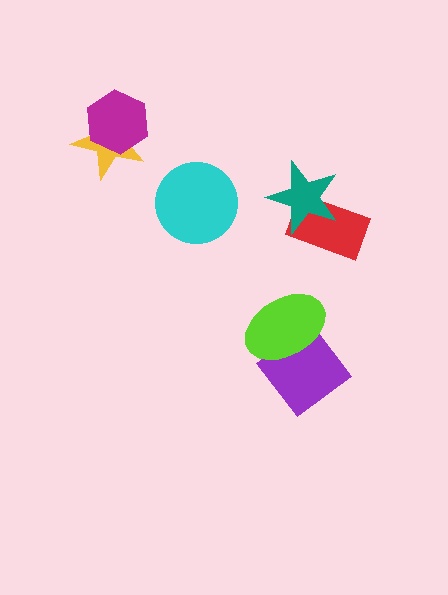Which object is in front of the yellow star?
The magenta hexagon is in front of the yellow star.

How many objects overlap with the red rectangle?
1 object overlaps with the red rectangle.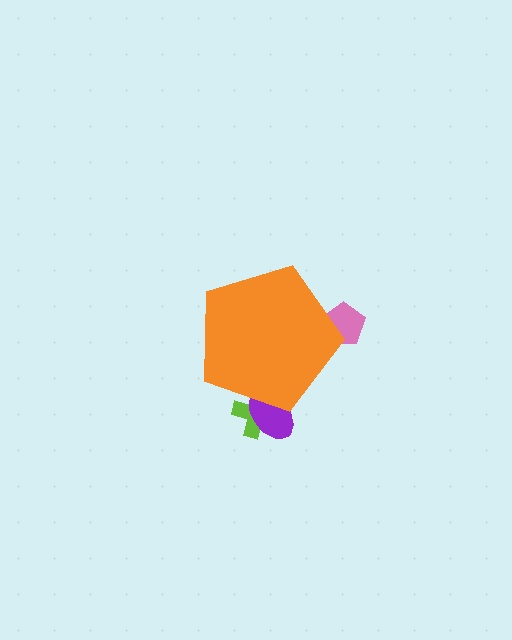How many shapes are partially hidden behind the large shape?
3 shapes are partially hidden.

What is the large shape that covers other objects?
An orange pentagon.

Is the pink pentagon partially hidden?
Yes, the pink pentagon is partially hidden behind the orange pentagon.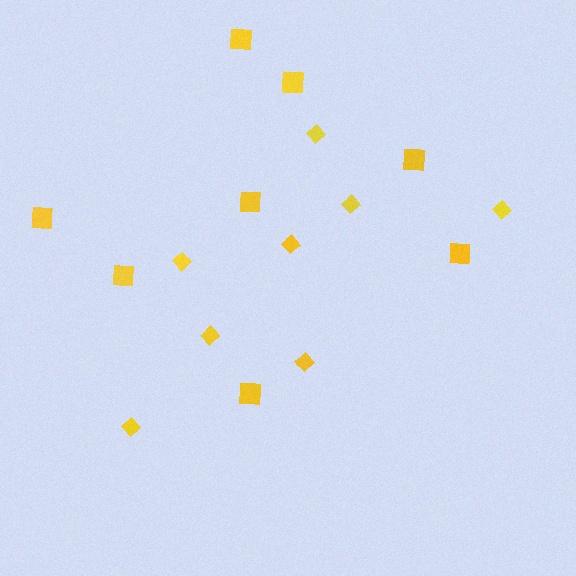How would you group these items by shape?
There are 2 groups: one group of diamonds (8) and one group of squares (8).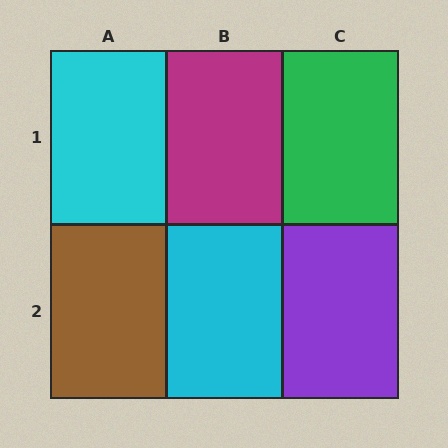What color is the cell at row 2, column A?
Brown.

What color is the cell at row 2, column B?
Cyan.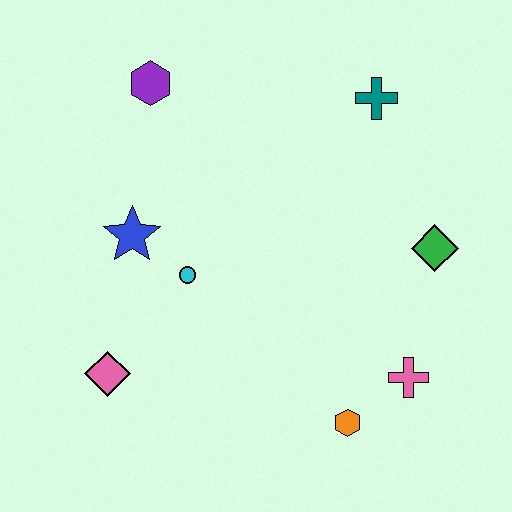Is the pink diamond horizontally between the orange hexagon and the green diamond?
No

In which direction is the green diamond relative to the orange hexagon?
The green diamond is above the orange hexagon.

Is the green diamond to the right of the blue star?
Yes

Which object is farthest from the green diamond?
The pink diamond is farthest from the green diamond.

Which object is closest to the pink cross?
The orange hexagon is closest to the pink cross.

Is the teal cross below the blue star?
No